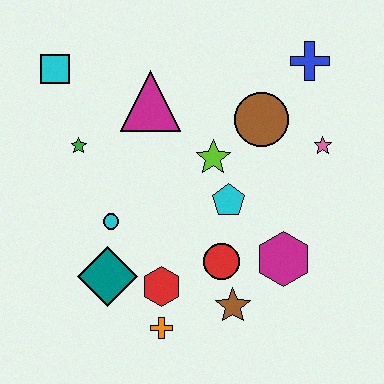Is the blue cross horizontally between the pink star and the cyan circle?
Yes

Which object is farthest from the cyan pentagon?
The cyan square is farthest from the cyan pentagon.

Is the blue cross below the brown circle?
No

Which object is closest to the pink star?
The brown circle is closest to the pink star.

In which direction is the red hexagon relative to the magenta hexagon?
The red hexagon is to the left of the magenta hexagon.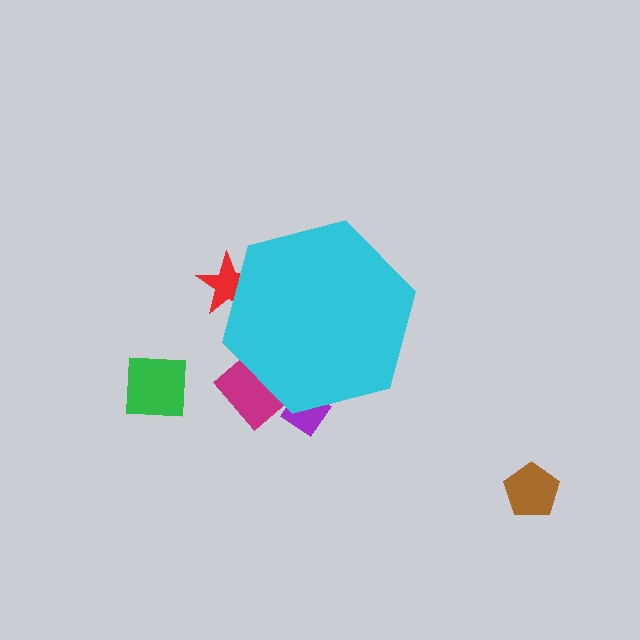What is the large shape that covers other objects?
A cyan hexagon.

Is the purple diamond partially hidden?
Yes, the purple diamond is partially hidden behind the cyan hexagon.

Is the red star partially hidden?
Yes, the red star is partially hidden behind the cyan hexagon.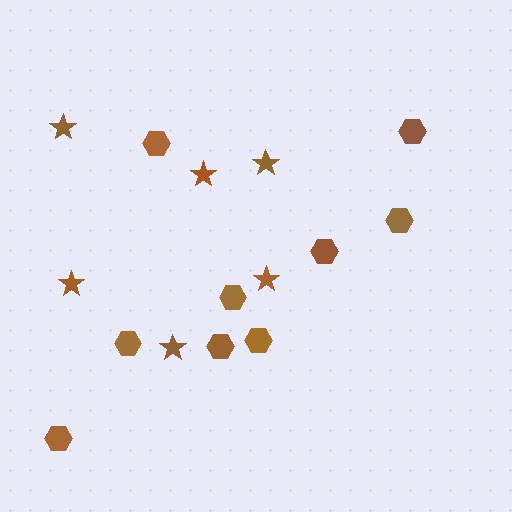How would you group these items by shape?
There are 2 groups: one group of stars (6) and one group of hexagons (9).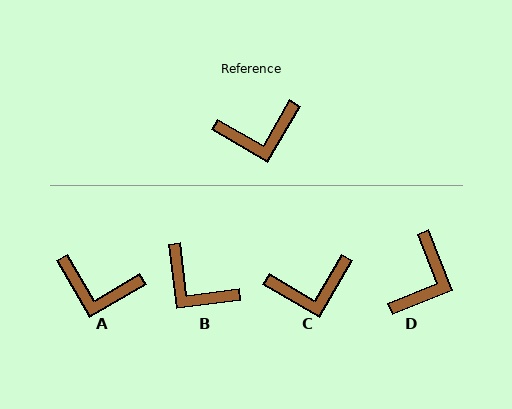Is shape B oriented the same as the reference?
No, it is off by about 53 degrees.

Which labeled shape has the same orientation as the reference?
C.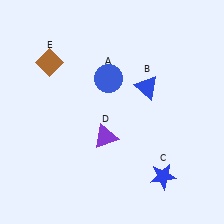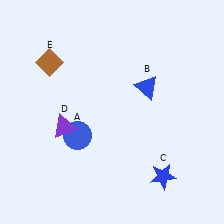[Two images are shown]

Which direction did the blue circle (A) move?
The blue circle (A) moved down.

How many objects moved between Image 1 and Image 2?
2 objects moved between the two images.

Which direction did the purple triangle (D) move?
The purple triangle (D) moved left.